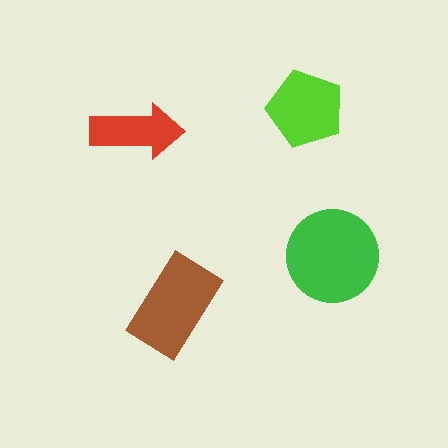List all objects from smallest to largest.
The red arrow, the lime pentagon, the brown rectangle, the green circle.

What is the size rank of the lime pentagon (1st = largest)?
3rd.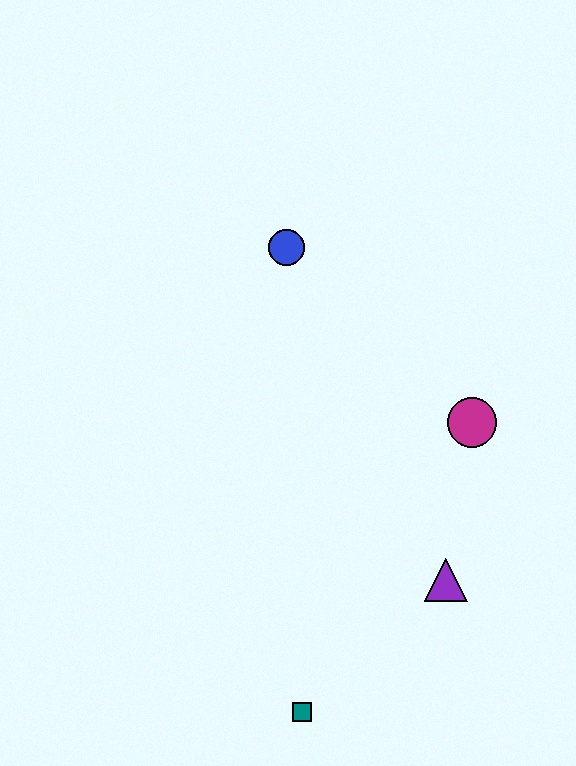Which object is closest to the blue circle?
The magenta circle is closest to the blue circle.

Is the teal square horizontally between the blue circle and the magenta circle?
Yes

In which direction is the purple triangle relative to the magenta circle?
The purple triangle is below the magenta circle.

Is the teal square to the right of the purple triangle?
No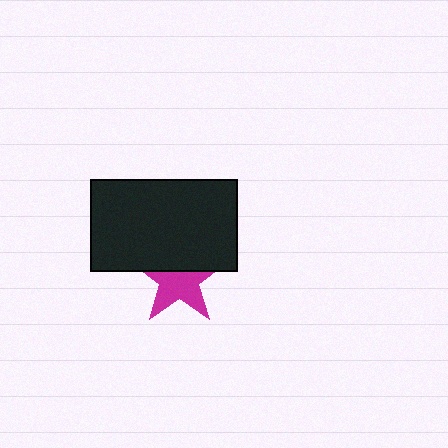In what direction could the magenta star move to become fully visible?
The magenta star could move down. That would shift it out from behind the black rectangle entirely.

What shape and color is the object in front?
The object in front is a black rectangle.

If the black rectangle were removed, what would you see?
You would see the complete magenta star.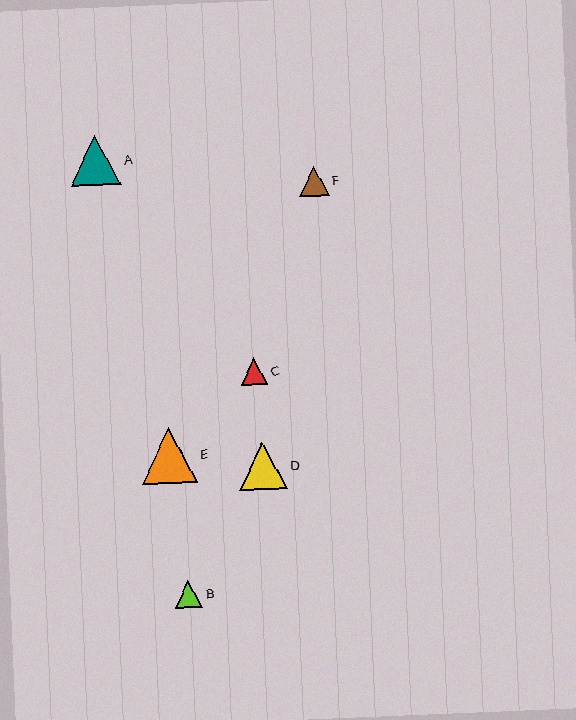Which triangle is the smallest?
Triangle C is the smallest with a size of approximately 26 pixels.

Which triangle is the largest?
Triangle E is the largest with a size of approximately 56 pixels.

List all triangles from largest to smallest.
From largest to smallest: E, A, D, F, B, C.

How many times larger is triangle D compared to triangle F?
Triangle D is approximately 1.6 times the size of triangle F.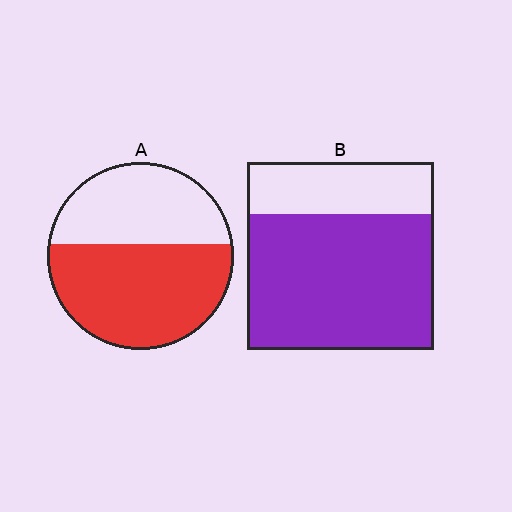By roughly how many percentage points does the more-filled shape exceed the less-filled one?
By roughly 15 percentage points (B over A).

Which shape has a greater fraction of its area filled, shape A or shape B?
Shape B.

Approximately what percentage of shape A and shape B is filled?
A is approximately 60% and B is approximately 70%.